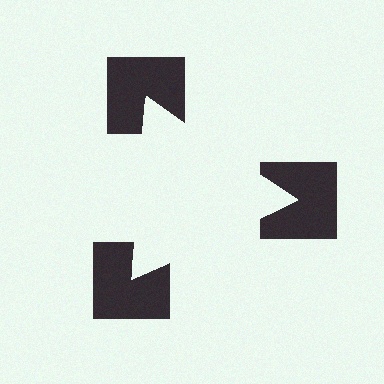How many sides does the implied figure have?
3 sides.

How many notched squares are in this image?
There are 3 — one at each vertex of the illusory triangle.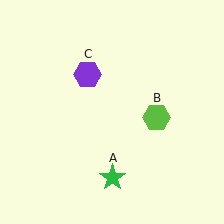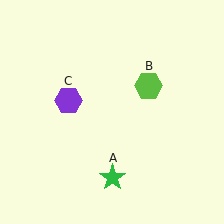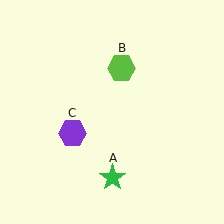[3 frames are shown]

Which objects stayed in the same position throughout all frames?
Green star (object A) remained stationary.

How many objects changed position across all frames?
2 objects changed position: lime hexagon (object B), purple hexagon (object C).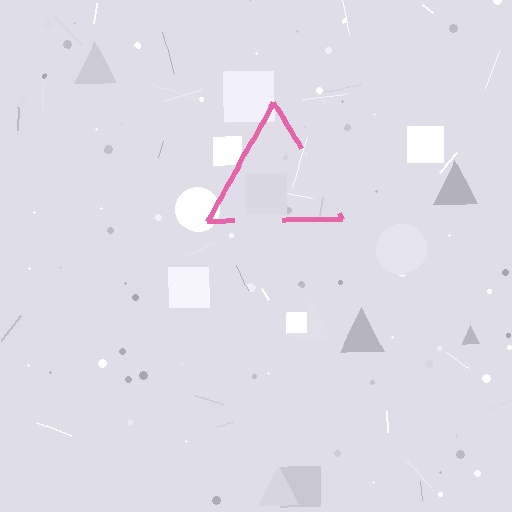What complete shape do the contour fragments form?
The contour fragments form a triangle.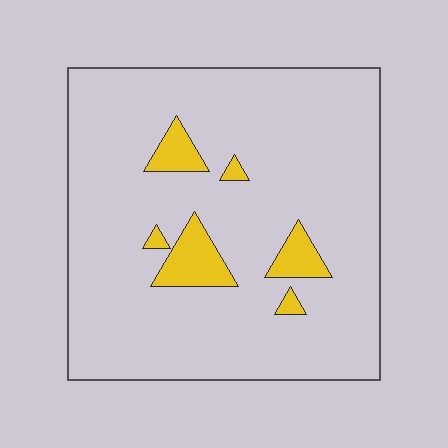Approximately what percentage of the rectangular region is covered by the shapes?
Approximately 10%.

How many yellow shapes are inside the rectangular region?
6.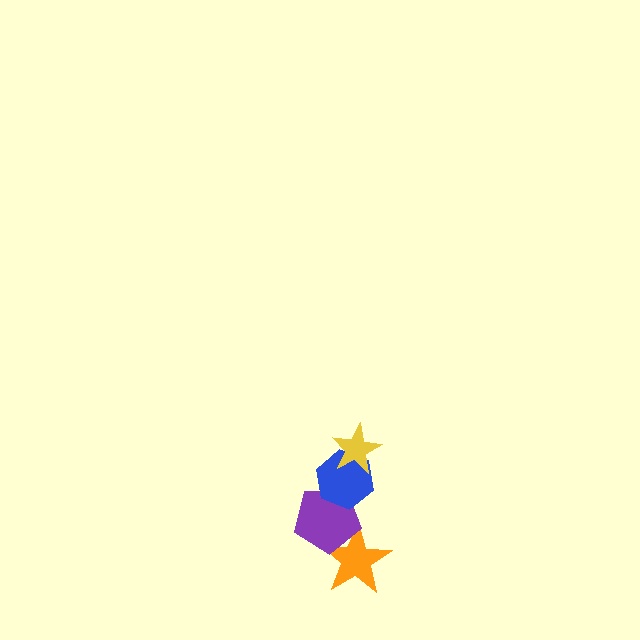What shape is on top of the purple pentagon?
The blue hexagon is on top of the purple pentagon.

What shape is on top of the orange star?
The purple pentagon is on top of the orange star.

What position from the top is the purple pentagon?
The purple pentagon is 3rd from the top.